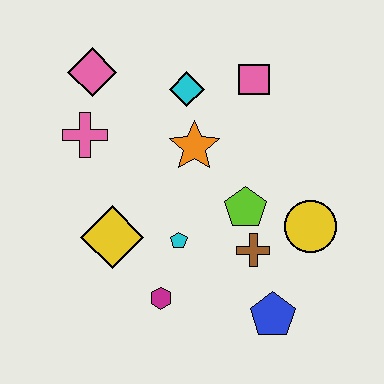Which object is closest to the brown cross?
The lime pentagon is closest to the brown cross.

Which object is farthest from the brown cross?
The pink diamond is farthest from the brown cross.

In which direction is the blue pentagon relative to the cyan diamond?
The blue pentagon is below the cyan diamond.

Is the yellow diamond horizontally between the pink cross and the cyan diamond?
Yes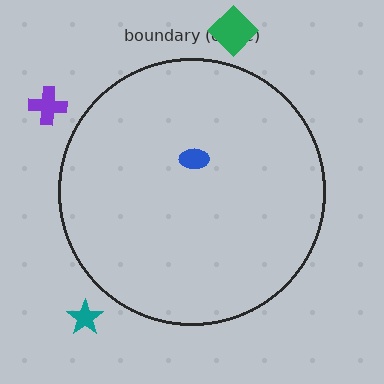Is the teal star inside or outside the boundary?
Outside.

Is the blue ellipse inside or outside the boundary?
Inside.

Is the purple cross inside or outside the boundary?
Outside.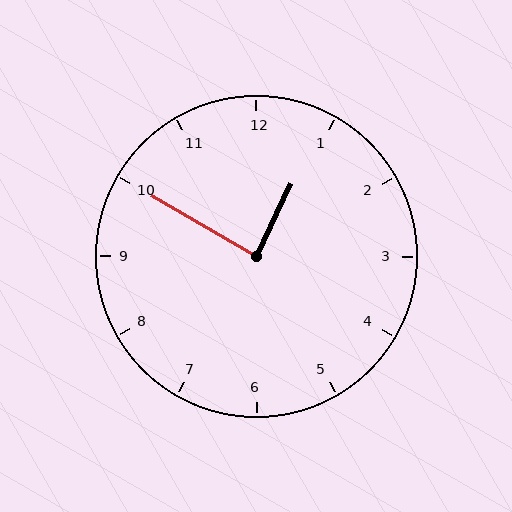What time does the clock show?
12:50.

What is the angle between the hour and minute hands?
Approximately 85 degrees.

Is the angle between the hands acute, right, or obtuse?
It is right.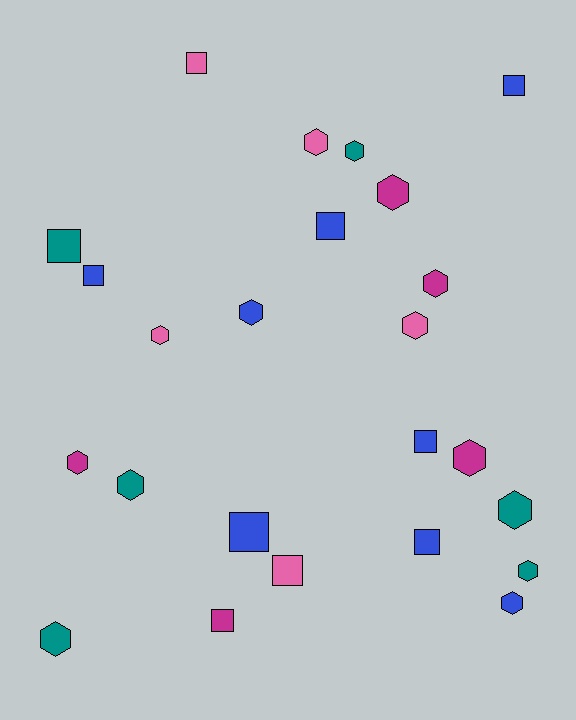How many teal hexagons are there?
There are 5 teal hexagons.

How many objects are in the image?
There are 24 objects.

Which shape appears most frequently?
Hexagon, with 14 objects.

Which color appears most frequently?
Blue, with 8 objects.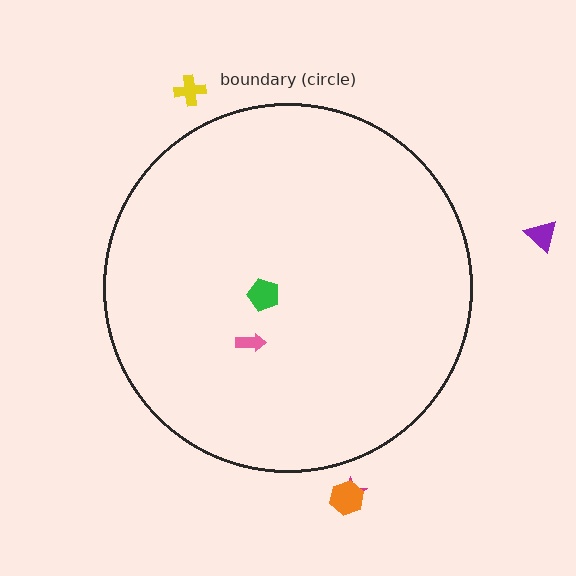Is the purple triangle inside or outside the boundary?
Outside.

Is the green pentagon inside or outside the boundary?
Inside.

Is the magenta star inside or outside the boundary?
Outside.